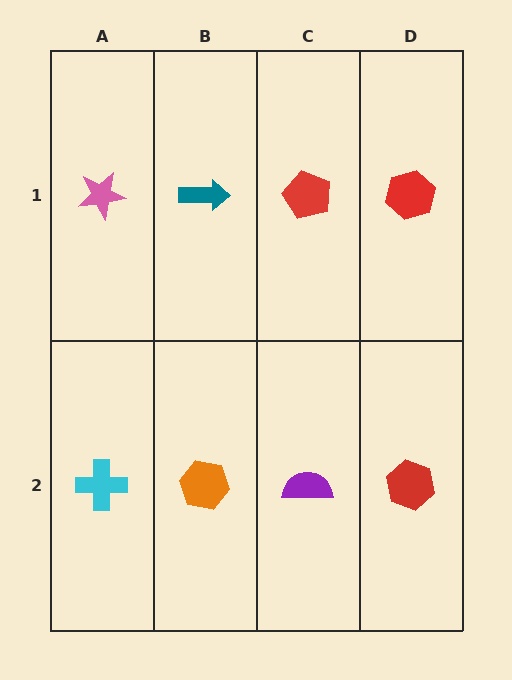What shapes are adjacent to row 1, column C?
A purple semicircle (row 2, column C), a teal arrow (row 1, column B), a red hexagon (row 1, column D).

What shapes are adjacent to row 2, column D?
A red hexagon (row 1, column D), a purple semicircle (row 2, column C).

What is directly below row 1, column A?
A cyan cross.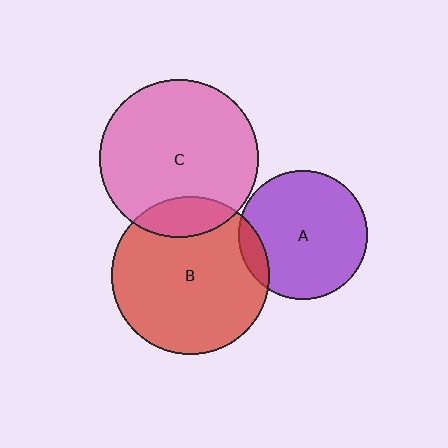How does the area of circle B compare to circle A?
Approximately 1.5 times.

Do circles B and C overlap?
Yes.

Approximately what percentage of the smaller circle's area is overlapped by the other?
Approximately 15%.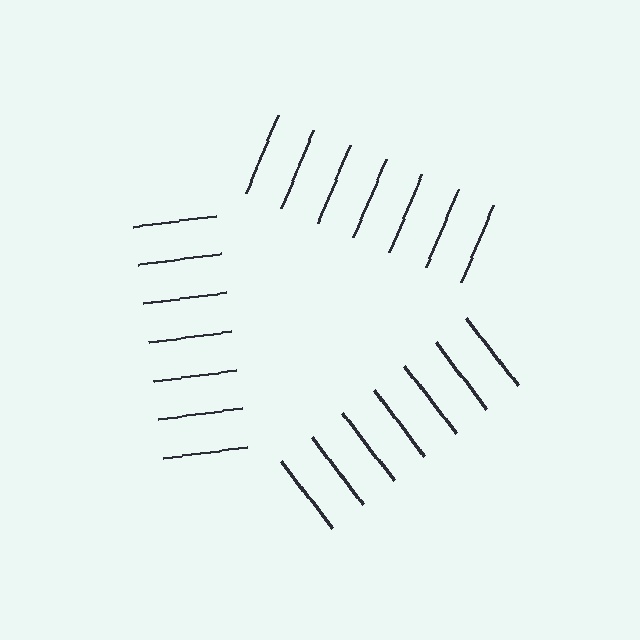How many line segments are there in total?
21 — 7 along each of the 3 edges.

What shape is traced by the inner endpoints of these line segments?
An illusory triangle — the line segments terminate on its edges but no continuous stroke is drawn.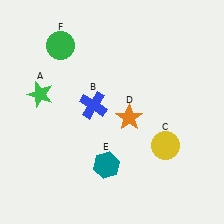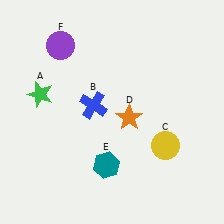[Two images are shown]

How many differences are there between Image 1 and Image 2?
There is 1 difference between the two images.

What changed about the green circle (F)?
In Image 1, F is green. In Image 2, it changed to purple.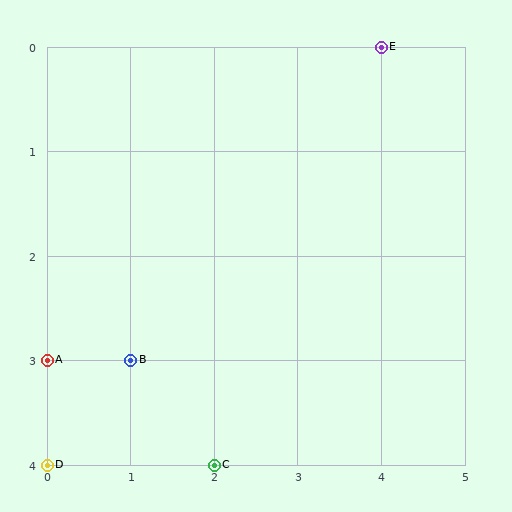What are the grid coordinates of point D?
Point D is at grid coordinates (0, 4).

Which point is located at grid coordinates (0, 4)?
Point D is at (0, 4).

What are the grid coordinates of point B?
Point B is at grid coordinates (1, 3).